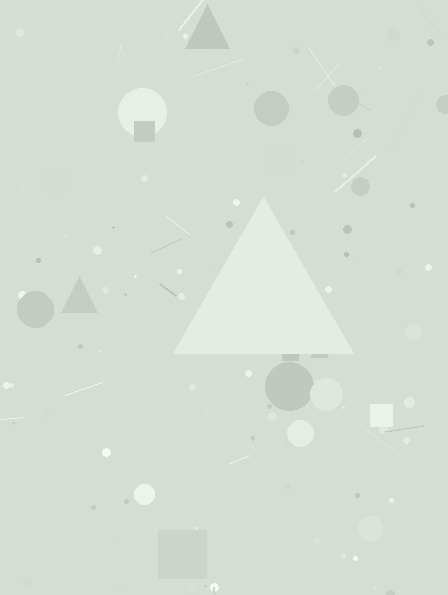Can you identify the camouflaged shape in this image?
The camouflaged shape is a triangle.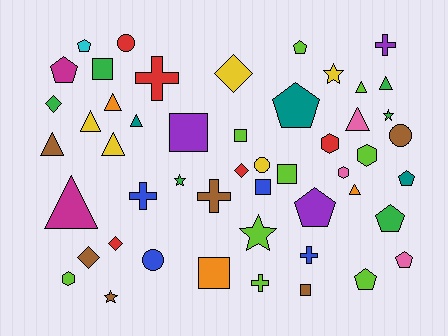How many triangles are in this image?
There are 10 triangles.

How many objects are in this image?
There are 50 objects.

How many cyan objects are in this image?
There is 1 cyan object.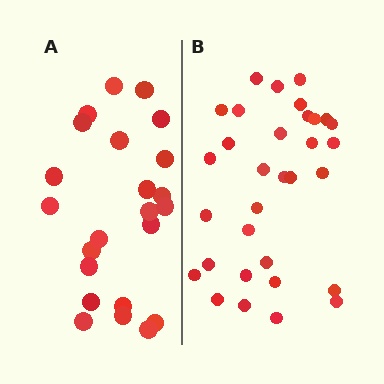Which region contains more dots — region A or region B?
Region B (the right region) has more dots.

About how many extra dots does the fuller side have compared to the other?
Region B has roughly 8 or so more dots than region A.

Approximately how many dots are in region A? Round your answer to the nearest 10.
About 20 dots. (The exact count is 23, which rounds to 20.)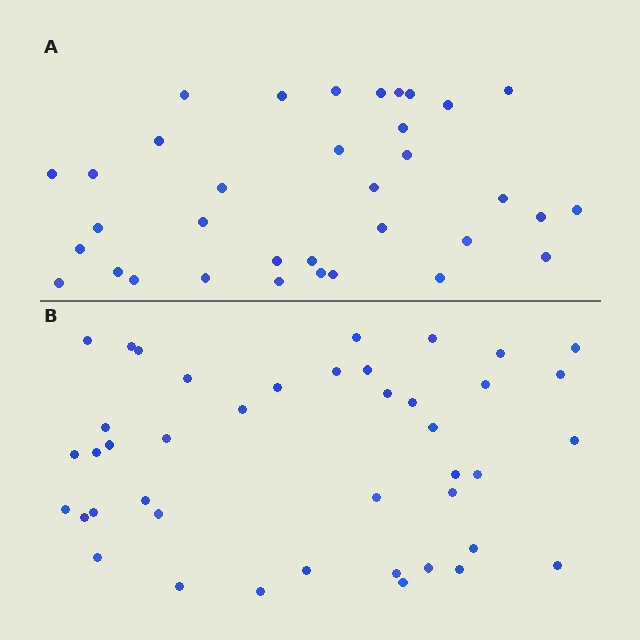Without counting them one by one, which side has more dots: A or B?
Region B (the bottom region) has more dots.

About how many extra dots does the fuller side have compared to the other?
Region B has roughly 8 or so more dots than region A.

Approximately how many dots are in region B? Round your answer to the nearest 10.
About 40 dots. (The exact count is 42, which rounds to 40.)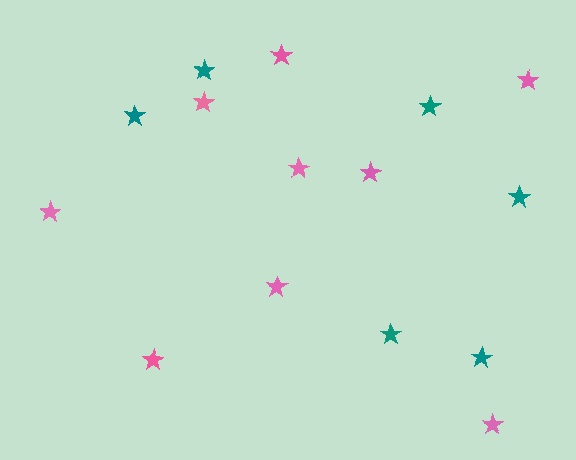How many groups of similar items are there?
There are 2 groups: one group of pink stars (9) and one group of teal stars (6).